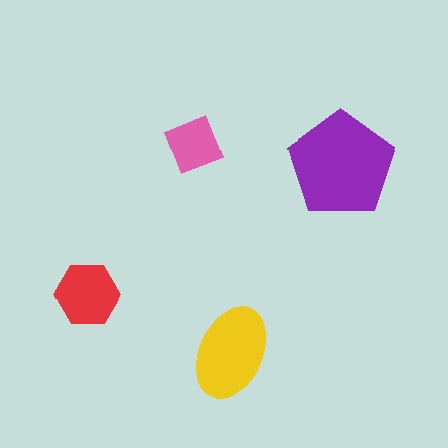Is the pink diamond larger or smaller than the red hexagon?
Smaller.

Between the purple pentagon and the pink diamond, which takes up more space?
The purple pentagon.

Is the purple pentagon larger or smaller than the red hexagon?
Larger.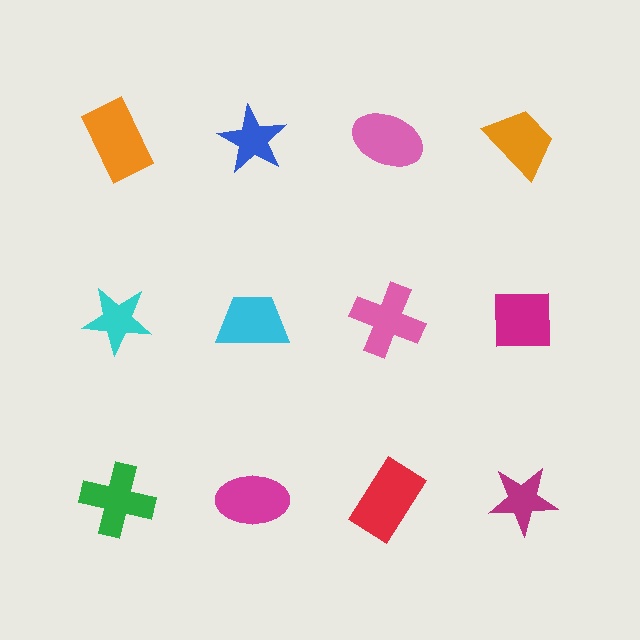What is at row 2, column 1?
A cyan star.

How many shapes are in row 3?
4 shapes.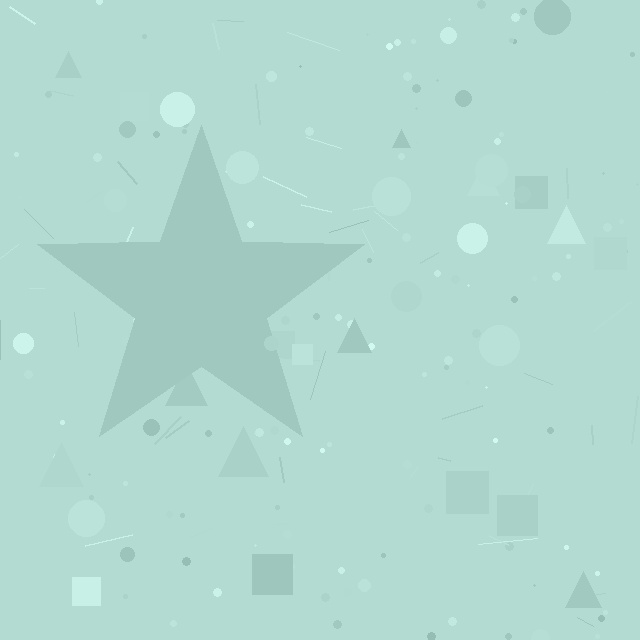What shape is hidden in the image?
A star is hidden in the image.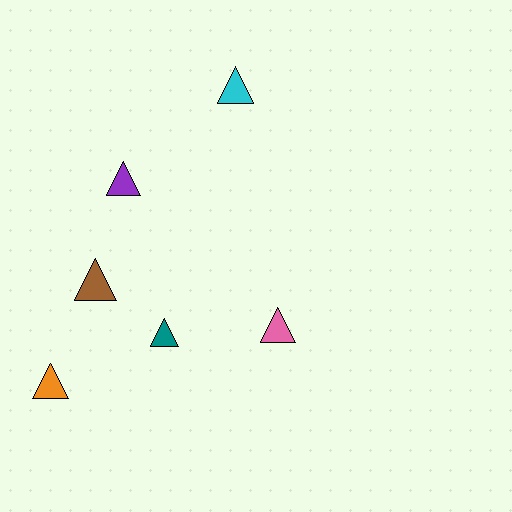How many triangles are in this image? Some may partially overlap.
There are 6 triangles.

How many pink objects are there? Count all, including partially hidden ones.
There is 1 pink object.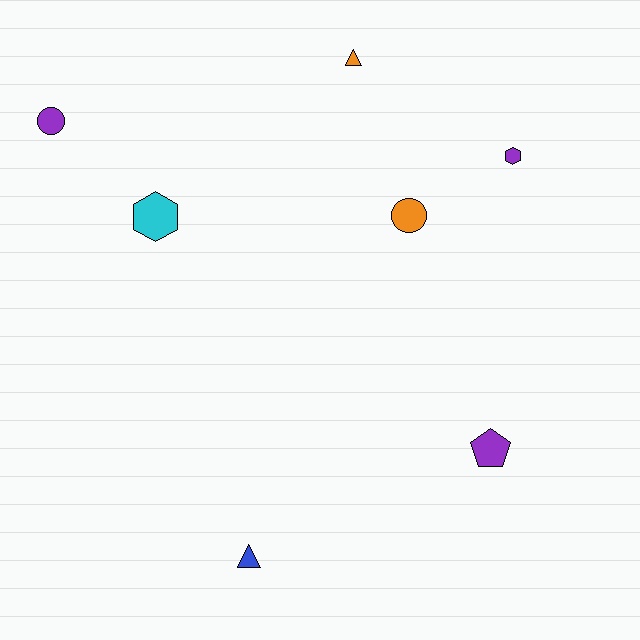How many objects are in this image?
There are 7 objects.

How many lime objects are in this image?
There are no lime objects.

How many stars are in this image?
There are no stars.